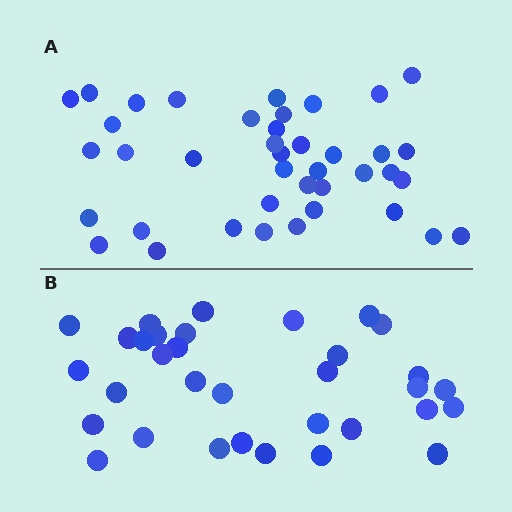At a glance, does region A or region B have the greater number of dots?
Region A (the top region) has more dots.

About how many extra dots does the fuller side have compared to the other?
Region A has roughly 8 or so more dots than region B.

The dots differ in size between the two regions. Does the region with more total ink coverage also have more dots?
No. Region B has more total ink coverage because its dots are larger, but region A actually contains more individual dots. Total area can be misleading — the number of items is what matters here.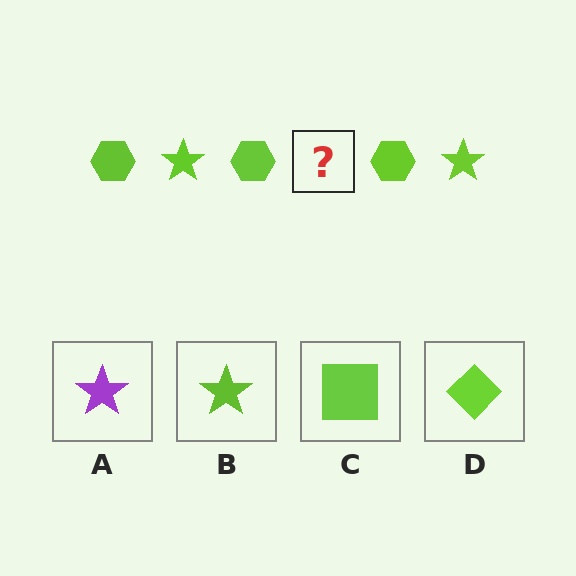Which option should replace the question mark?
Option B.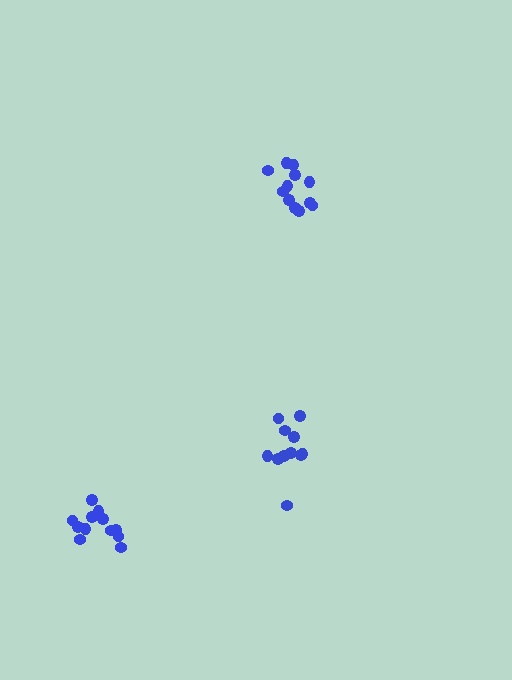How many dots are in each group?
Group 1: 11 dots, Group 2: 12 dots, Group 3: 12 dots (35 total).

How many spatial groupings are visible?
There are 3 spatial groupings.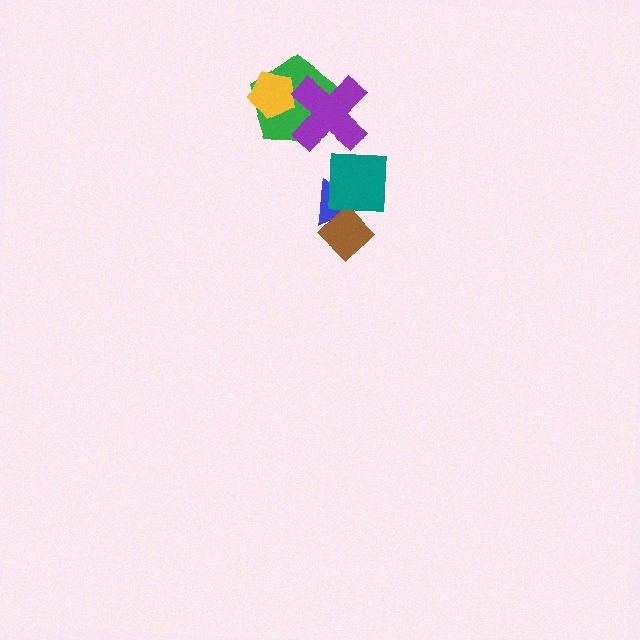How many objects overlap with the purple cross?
2 objects overlap with the purple cross.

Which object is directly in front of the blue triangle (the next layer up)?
The brown diamond is directly in front of the blue triangle.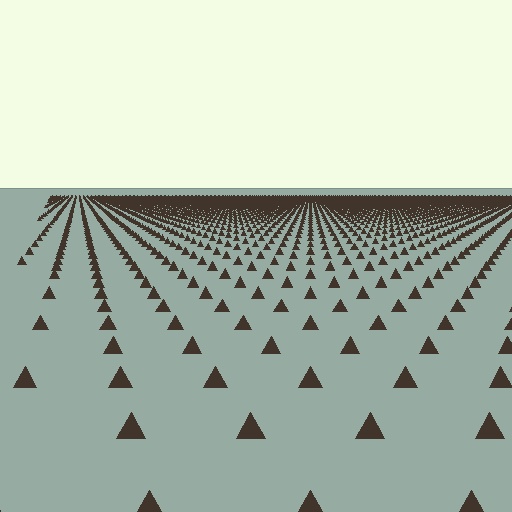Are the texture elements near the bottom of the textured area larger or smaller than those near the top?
Larger. Near the bottom, elements are closer to the viewer and appear at a bigger on-screen size.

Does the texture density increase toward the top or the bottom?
Density increases toward the top.